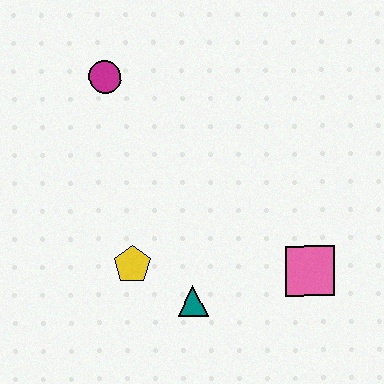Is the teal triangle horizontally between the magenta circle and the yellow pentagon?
No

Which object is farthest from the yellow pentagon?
The magenta circle is farthest from the yellow pentagon.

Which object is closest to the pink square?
The teal triangle is closest to the pink square.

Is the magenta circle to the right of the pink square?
No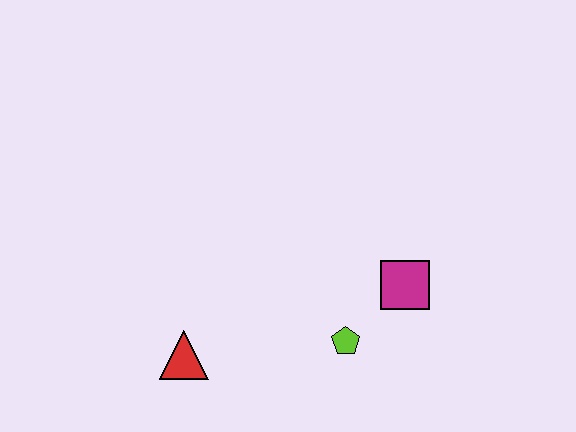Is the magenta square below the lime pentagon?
No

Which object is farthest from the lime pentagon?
The red triangle is farthest from the lime pentagon.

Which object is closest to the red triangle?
The lime pentagon is closest to the red triangle.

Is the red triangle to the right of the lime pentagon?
No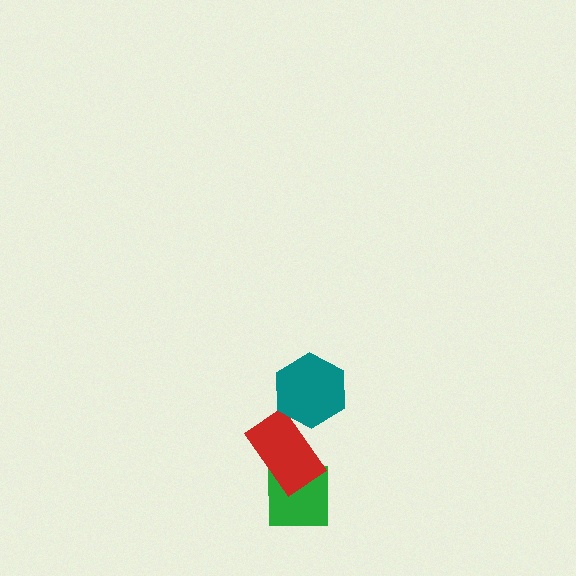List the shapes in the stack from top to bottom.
From top to bottom: the teal hexagon, the red rectangle, the green square.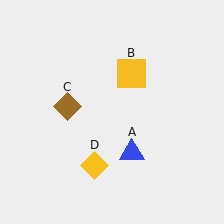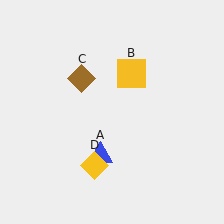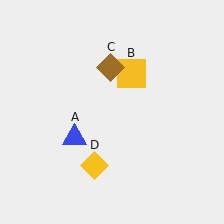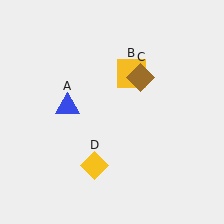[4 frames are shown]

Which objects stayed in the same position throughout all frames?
Yellow square (object B) and yellow diamond (object D) remained stationary.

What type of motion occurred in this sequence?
The blue triangle (object A), brown diamond (object C) rotated clockwise around the center of the scene.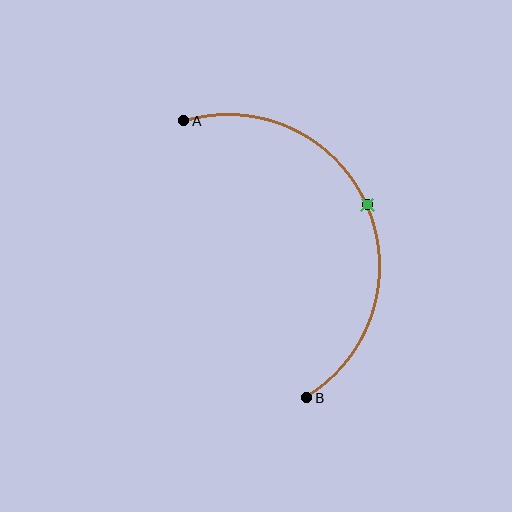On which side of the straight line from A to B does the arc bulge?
The arc bulges to the right of the straight line connecting A and B.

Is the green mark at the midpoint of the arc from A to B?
Yes. The green mark lies on the arc at equal arc-length from both A and B — it is the arc midpoint.